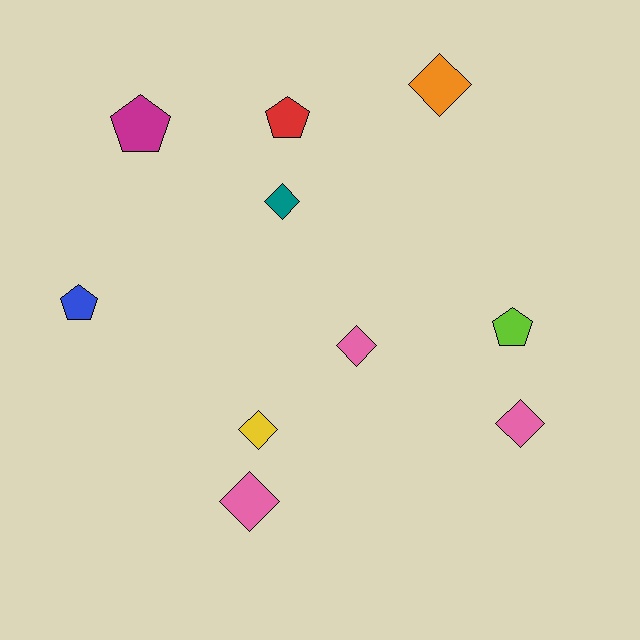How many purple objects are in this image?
There are no purple objects.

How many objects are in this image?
There are 10 objects.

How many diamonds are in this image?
There are 6 diamonds.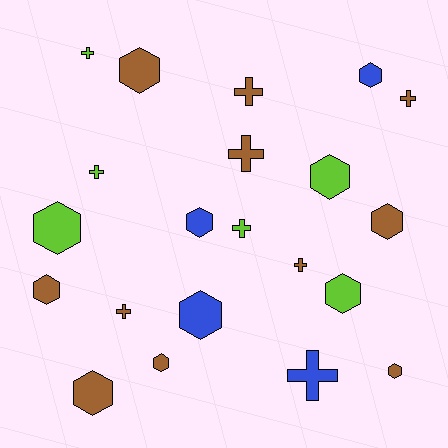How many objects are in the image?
There are 21 objects.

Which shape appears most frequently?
Hexagon, with 12 objects.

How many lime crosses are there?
There are 3 lime crosses.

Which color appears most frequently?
Brown, with 11 objects.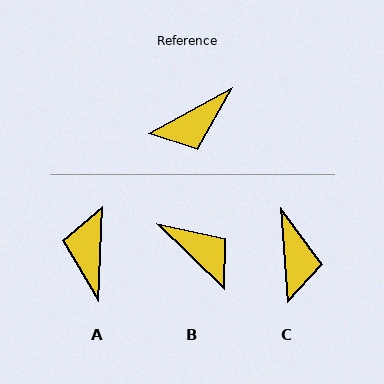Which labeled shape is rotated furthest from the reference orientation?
A, about 121 degrees away.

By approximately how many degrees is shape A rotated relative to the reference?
Approximately 121 degrees clockwise.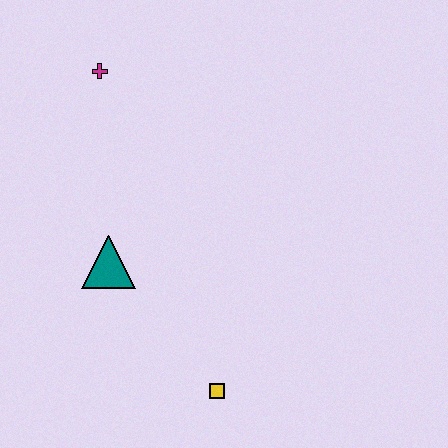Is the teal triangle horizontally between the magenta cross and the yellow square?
Yes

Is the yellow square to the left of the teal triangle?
No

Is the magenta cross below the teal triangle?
No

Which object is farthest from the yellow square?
The magenta cross is farthest from the yellow square.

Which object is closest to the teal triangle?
The yellow square is closest to the teal triangle.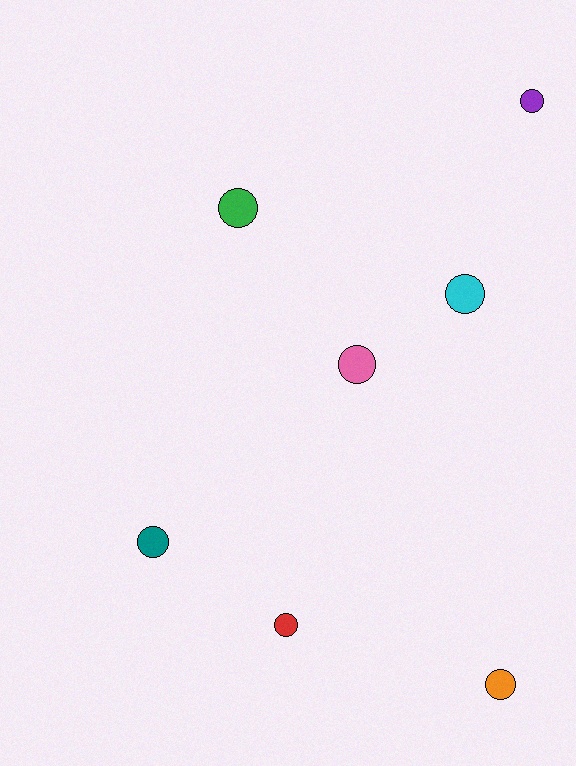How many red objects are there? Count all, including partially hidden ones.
There is 1 red object.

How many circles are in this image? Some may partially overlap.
There are 7 circles.